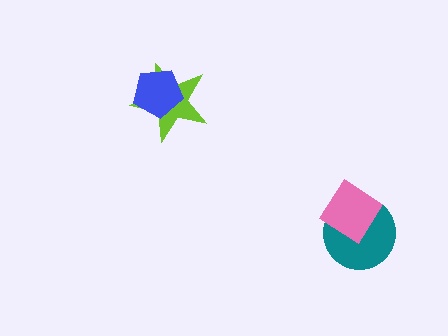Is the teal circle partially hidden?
Yes, it is partially covered by another shape.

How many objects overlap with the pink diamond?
1 object overlaps with the pink diamond.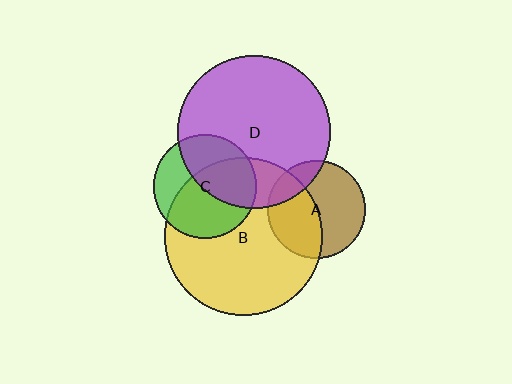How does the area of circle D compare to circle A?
Approximately 2.5 times.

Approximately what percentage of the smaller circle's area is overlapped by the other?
Approximately 60%.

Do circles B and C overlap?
Yes.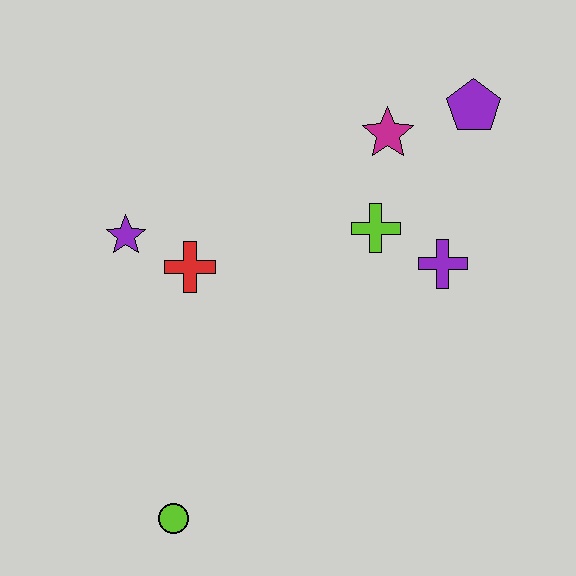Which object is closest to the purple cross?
The lime cross is closest to the purple cross.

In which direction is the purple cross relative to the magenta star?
The purple cross is below the magenta star.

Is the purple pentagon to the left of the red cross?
No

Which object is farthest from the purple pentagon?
The lime circle is farthest from the purple pentagon.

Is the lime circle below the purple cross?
Yes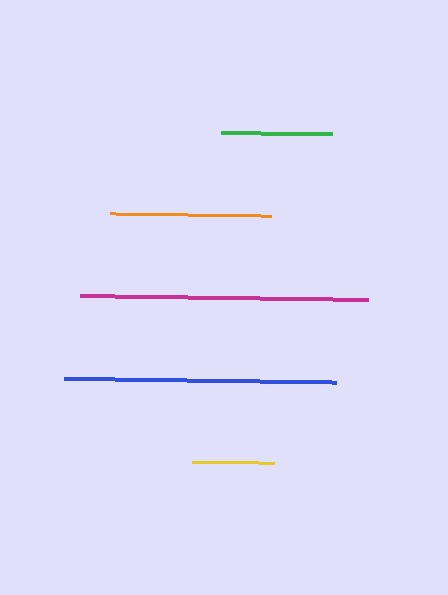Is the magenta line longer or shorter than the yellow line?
The magenta line is longer than the yellow line.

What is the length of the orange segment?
The orange segment is approximately 162 pixels long.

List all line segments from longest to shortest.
From longest to shortest: magenta, blue, orange, green, yellow.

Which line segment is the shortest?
The yellow line is the shortest at approximately 82 pixels.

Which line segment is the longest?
The magenta line is the longest at approximately 289 pixels.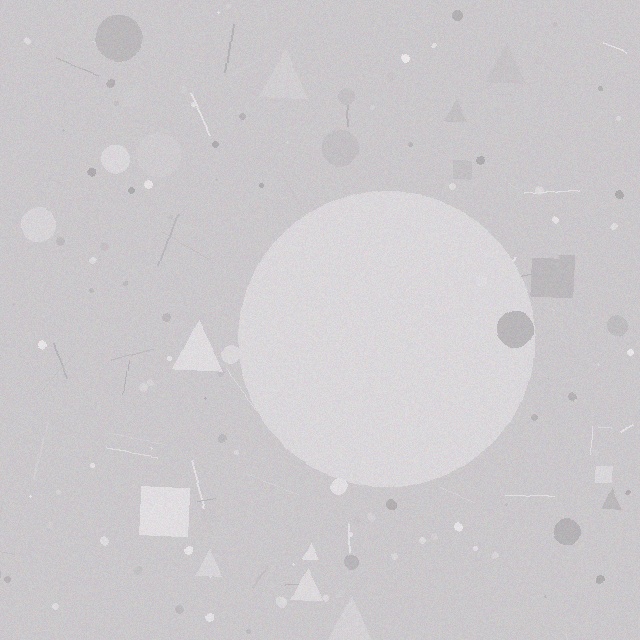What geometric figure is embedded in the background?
A circle is embedded in the background.